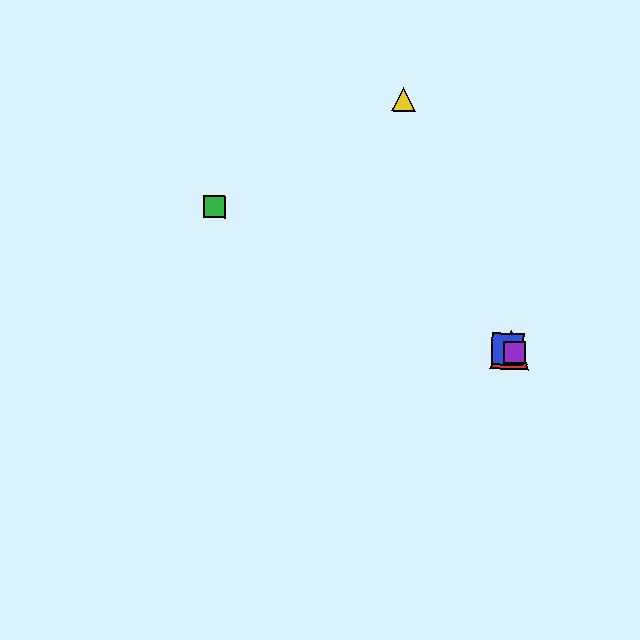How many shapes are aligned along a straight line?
4 shapes (the red triangle, the blue square, the green square, the purple square) are aligned along a straight line.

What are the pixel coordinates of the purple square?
The purple square is at (515, 352).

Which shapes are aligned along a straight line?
The red triangle, the blue square, the green square, the purple square are aligned along a straight line.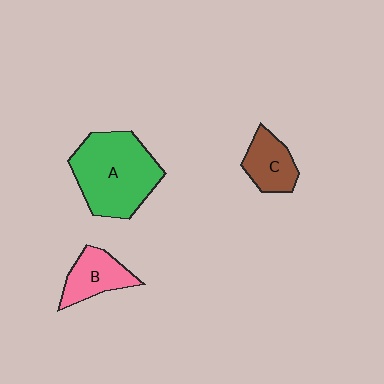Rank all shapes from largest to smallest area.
From largest to smallest: A (green), B (pink), C (brown).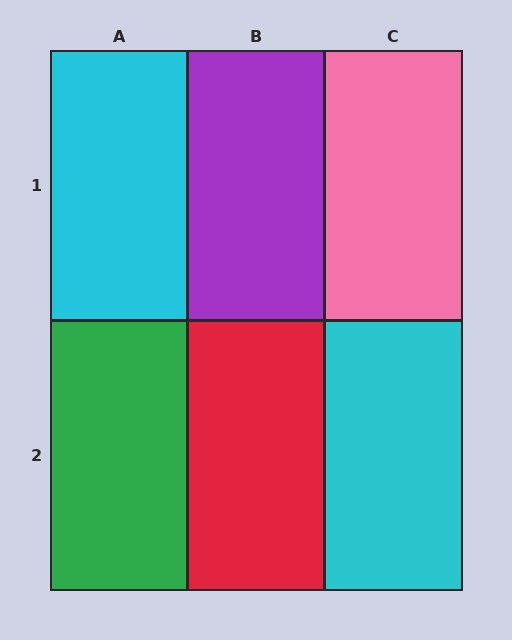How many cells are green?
1 cell is green.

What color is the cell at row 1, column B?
Purple.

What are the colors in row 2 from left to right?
Green, red, cyan.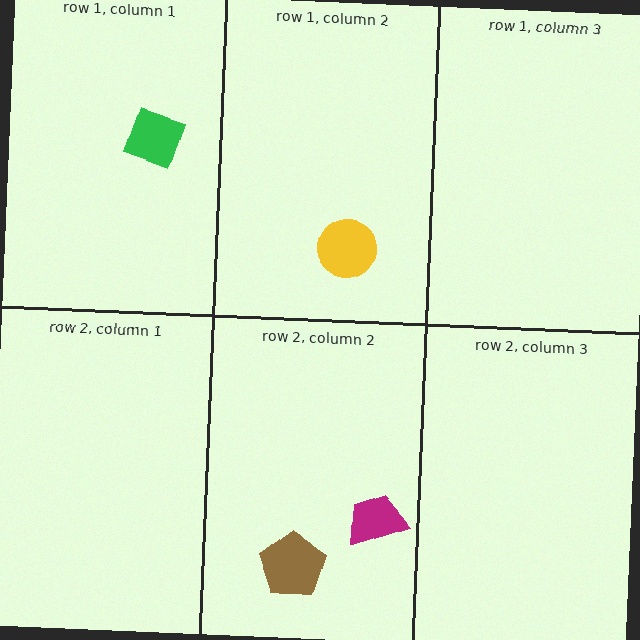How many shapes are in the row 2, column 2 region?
2.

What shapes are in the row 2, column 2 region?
The brown pentagon, the magenta trapezoid.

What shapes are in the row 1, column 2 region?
The yellow circle.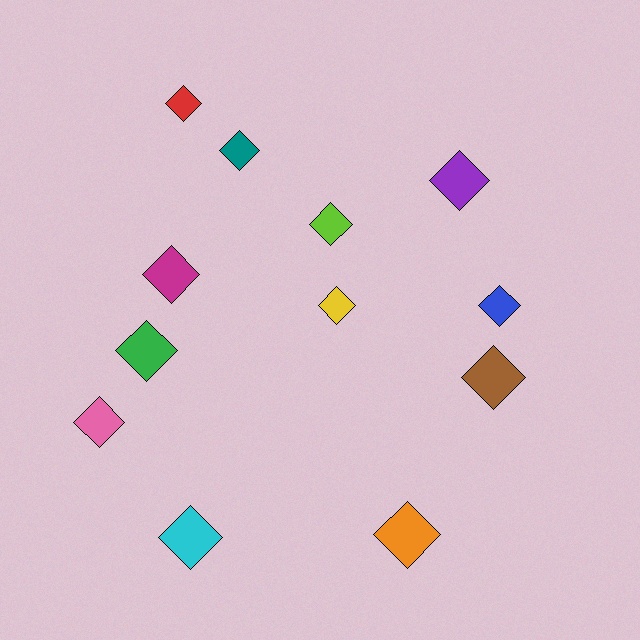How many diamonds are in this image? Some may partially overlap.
There are 12 diamonds.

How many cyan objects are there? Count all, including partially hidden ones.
There is 1 cyan object.